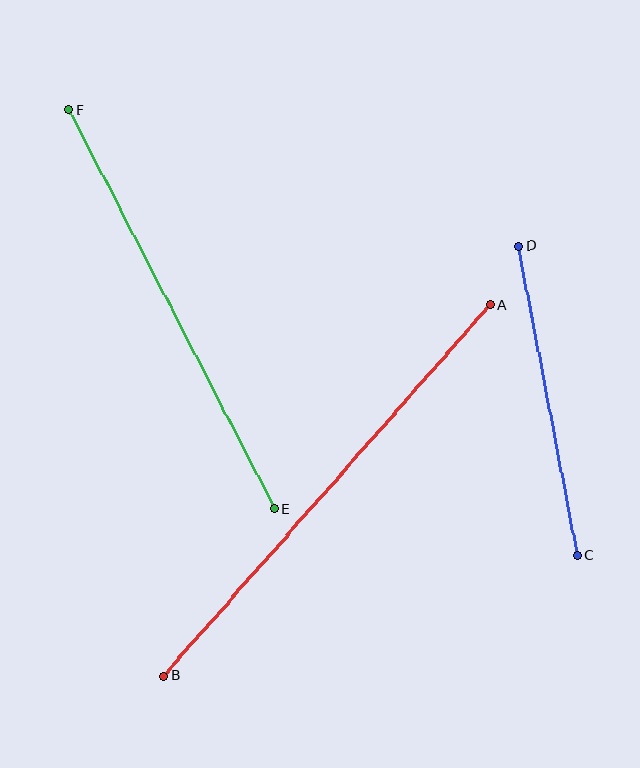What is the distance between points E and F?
The distance is approximately 448 pixels.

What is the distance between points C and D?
The distance is approximately 314 pixels.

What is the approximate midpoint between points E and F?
The midpoint is at approximately (172, 309) pixels.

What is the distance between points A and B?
The distance is approximately 495 pixels.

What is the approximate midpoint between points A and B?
The midpoint is at approximately (327, 490) pixels.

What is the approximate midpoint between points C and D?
The midpoint is at approximately (548, 401) pixels.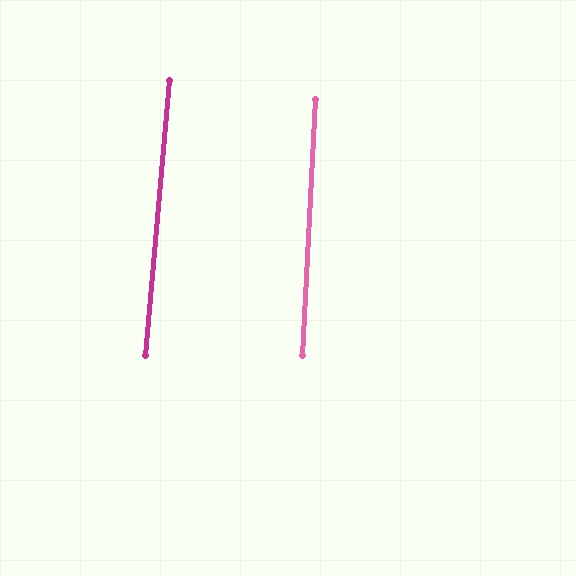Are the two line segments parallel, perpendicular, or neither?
Parallel — their directions differ by only 2.0°.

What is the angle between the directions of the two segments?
Approximately 2 degrees.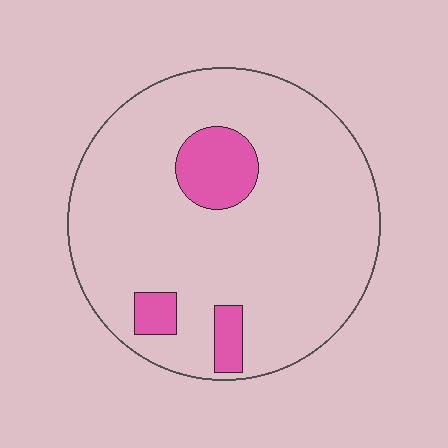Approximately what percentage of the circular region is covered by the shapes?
Approximately 10%.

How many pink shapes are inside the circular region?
3.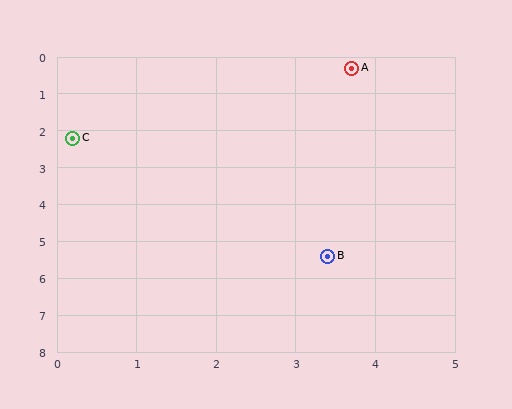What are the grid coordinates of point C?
Point C is at approximately (0.2, 2.2).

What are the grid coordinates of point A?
Point A is at approximately (3.7, 0.3).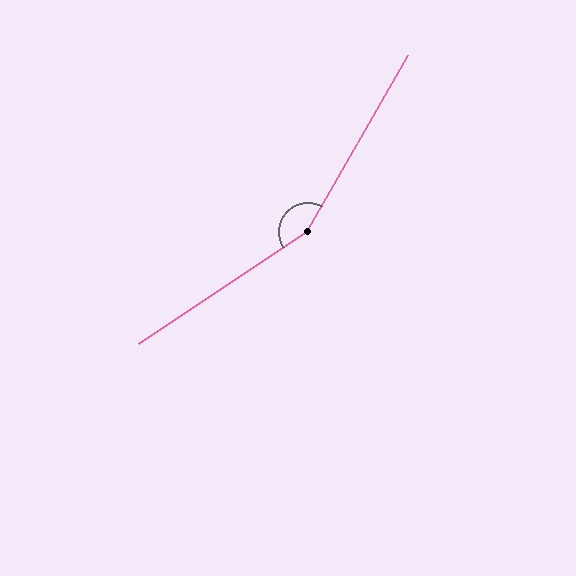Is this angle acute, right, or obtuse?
It is obtuse.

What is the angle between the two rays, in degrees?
Approximately 153 degrees.